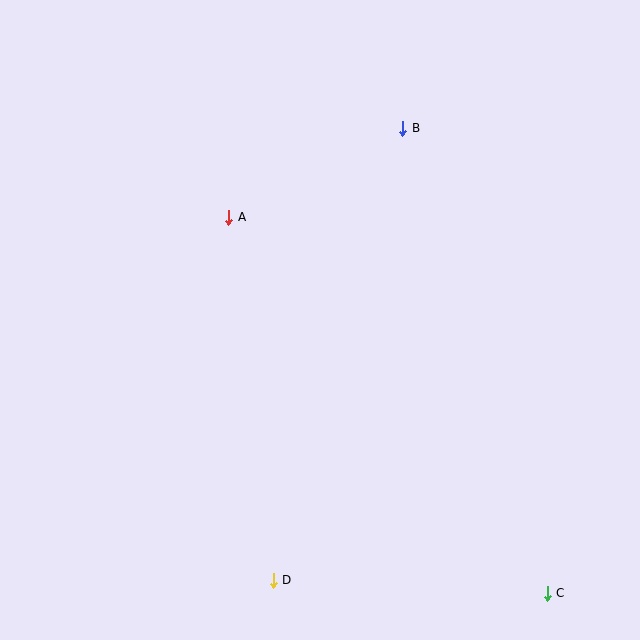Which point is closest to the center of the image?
Point A at (229, 217) is closest to the center.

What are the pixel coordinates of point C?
Point C is at (547, 593).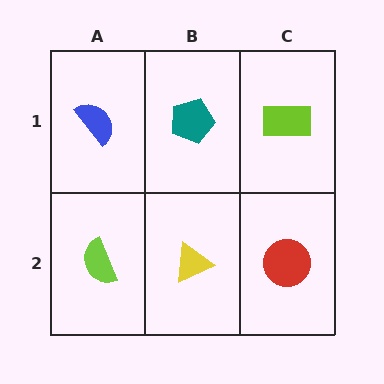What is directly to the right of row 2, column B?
A red circle.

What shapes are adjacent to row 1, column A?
A lime semicircle (row 2, column A), a teal pentagon (row 1, column B).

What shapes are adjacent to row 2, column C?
A lime rectangle (row 1, column C), a yellow triangle (row 2, column B).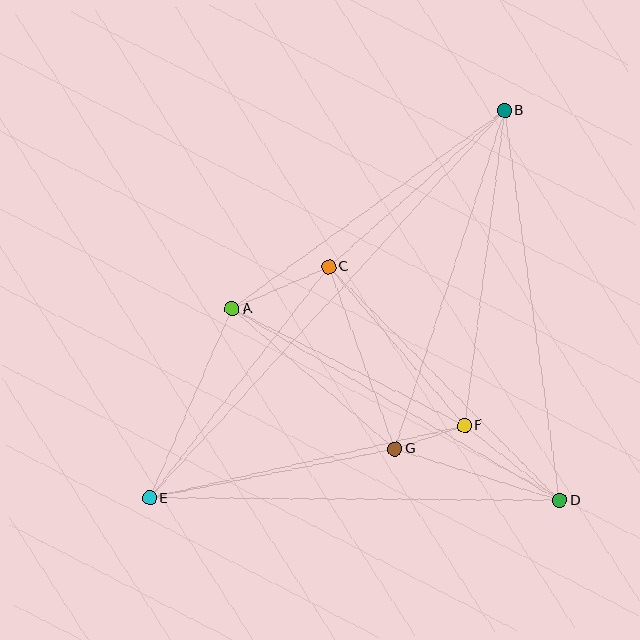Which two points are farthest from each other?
Points B and E are farthest from each other.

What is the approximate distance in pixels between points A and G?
The distance between A and G is approximately 215 pixels.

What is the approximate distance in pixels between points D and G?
The distance between D and G is approximately 172 pixels.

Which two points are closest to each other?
Points F and G are closest to each other.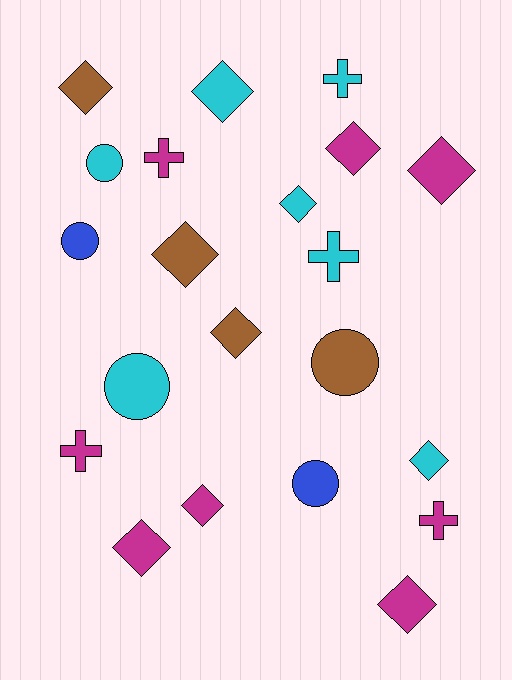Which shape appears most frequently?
Diamond, with 11 objects.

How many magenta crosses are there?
There are 3 magenta crosses.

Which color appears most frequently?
Magenta, with 8 objects.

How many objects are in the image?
There are 21 objects.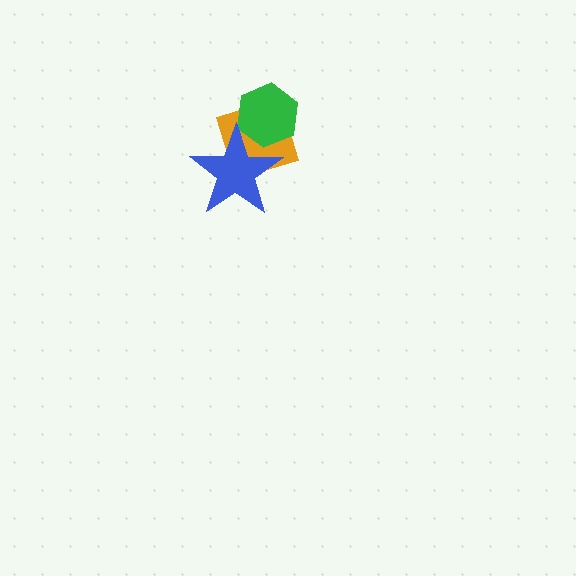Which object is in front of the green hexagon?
The blue star is in front of the green hexagon.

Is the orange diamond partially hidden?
Yes, it is partially covered by another shape.